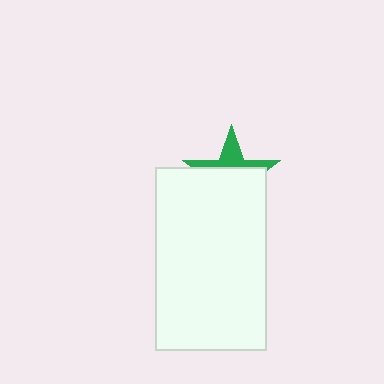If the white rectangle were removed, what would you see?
You would see the complete green star.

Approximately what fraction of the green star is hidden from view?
Roughly 64% of the green star is hidden behind the white rectangle.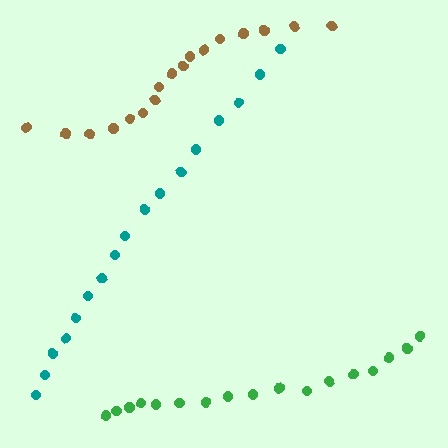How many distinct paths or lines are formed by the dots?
There are 3 distinct paths.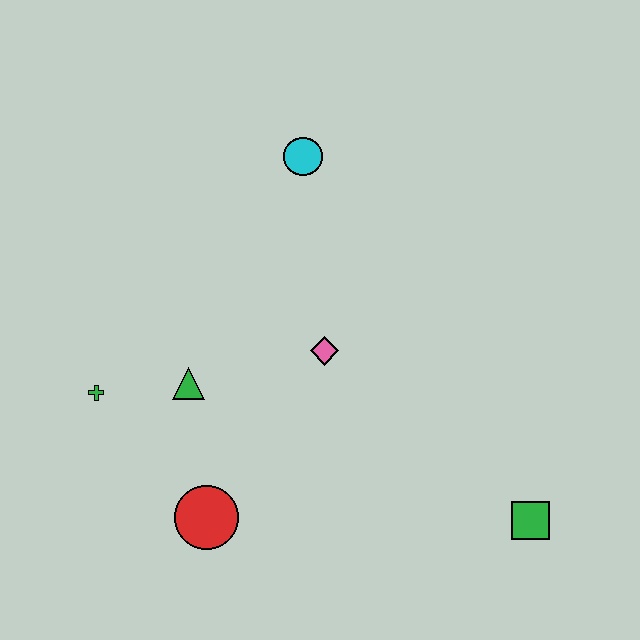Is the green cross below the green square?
No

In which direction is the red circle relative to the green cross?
The red circle is below the green cross.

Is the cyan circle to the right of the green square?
No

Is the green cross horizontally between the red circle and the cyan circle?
No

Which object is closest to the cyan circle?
The pink diamond is closest to the cyan circle.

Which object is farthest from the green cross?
The green square is farthest from the green cross.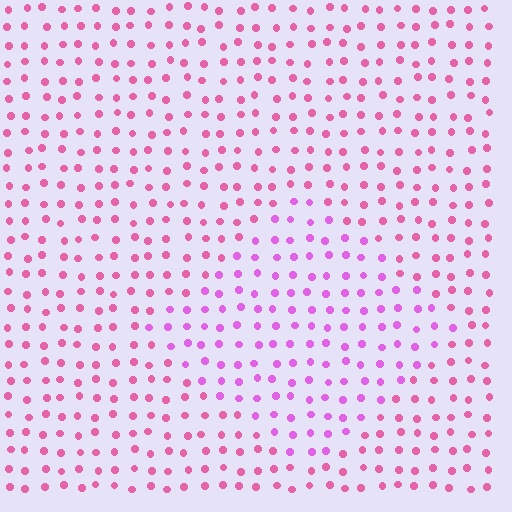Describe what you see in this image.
The image is filled with small pink elements in a uniform arrangement. A diamond-shaped region is visible where the elements are tinted to a slightly different hue, forming a subtle color boundary.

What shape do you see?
I see a diamond.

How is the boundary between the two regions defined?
The boundary is defined purely by a slight shift in hue (about 31 degrees). Spacing, size, and orientation are identical on both sides.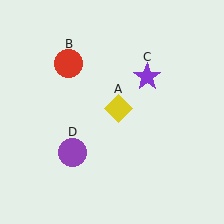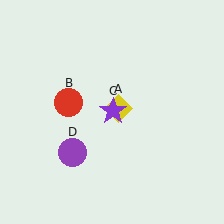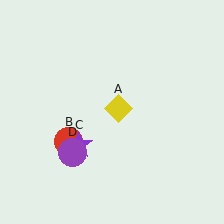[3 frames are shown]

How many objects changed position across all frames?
2 objects changed position: red circle (object B), purple star (object C).